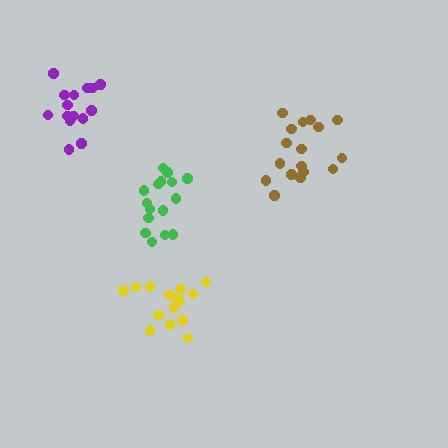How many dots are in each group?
Group 1: 17 dots, Group 2: 15 dots, Group 3: 15 dots, Group 4: 16 dots (63 total).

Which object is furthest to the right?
The brown cluster is rightmost.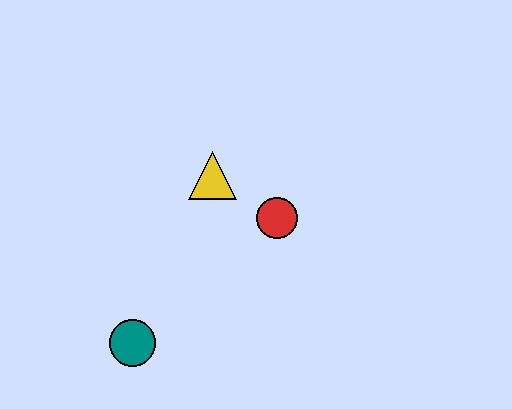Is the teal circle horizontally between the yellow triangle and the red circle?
No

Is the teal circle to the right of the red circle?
No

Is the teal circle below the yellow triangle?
Yes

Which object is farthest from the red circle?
The teal circle is farthest from the red circle.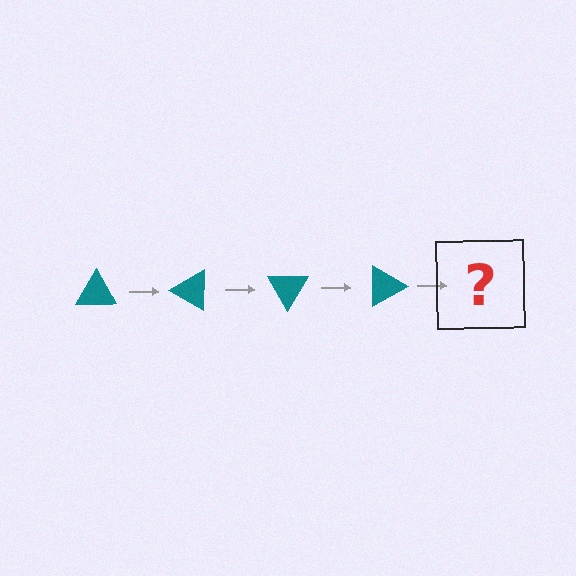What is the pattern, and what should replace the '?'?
The pattern is that the triangle rotates 30 degrees each step. The '?' should be a teal triangle rotated 120 degrees.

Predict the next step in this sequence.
The next step is a teal triangle rotated 120 degrees.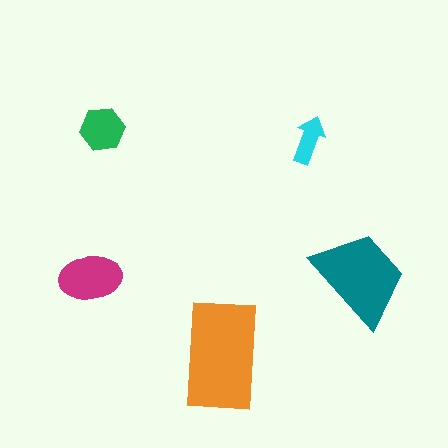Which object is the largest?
The orange rectangle.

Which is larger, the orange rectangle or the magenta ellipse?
The orange rectangle.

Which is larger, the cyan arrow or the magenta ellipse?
The magenta ellipse.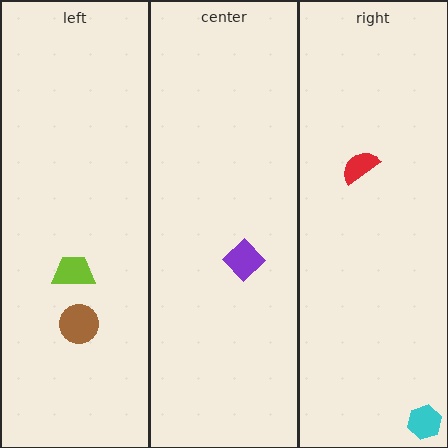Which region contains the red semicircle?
The right region.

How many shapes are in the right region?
2.